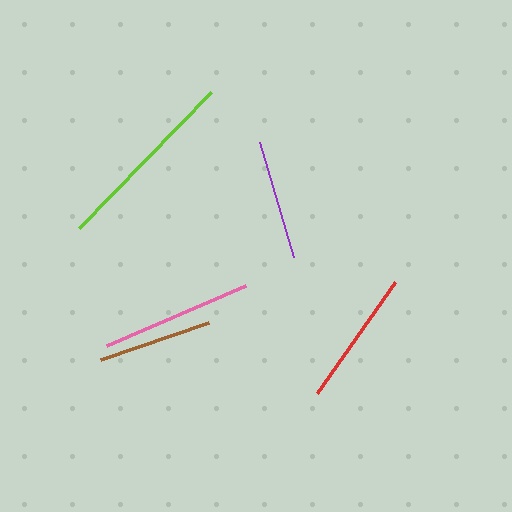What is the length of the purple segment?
The purple segment is approximately 120 pixels long.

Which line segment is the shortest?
The brown line is the shortest at approximately 115 pixels.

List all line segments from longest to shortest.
From longest to shortest: lime, pink, red, purple, brown.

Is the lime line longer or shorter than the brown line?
The lime line is longer than the brown line.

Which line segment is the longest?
The lime line is the longest at approximately 190 pixels.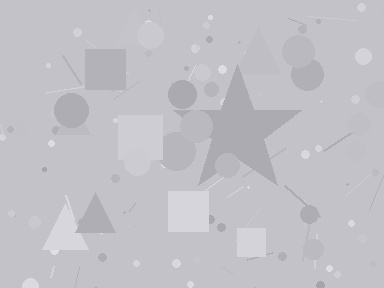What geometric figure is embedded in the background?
A star is embedded in the background.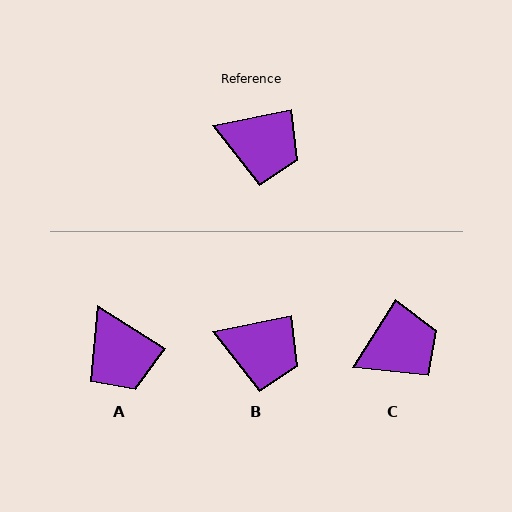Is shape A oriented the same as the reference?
No, it is off by about 43 degrees.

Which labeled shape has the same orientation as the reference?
B.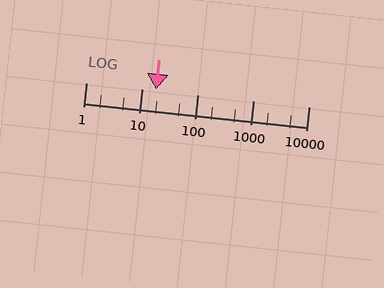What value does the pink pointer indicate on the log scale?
The pointer indicates approximately 18.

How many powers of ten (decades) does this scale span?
The scale spans 4 decades, from 1 to 10000.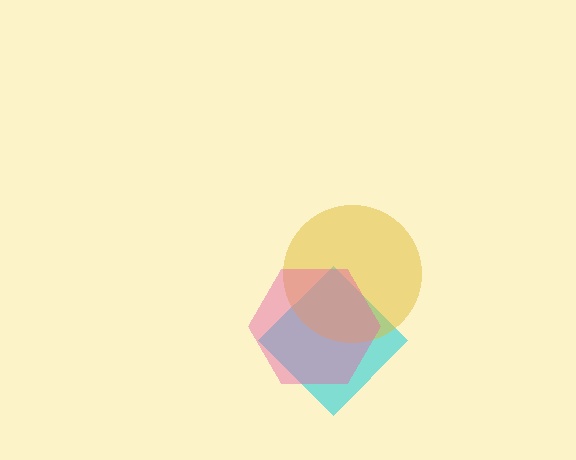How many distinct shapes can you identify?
There are 3 distinct shapes: a cyan diamond, a yellow circle, a pink hexagon.